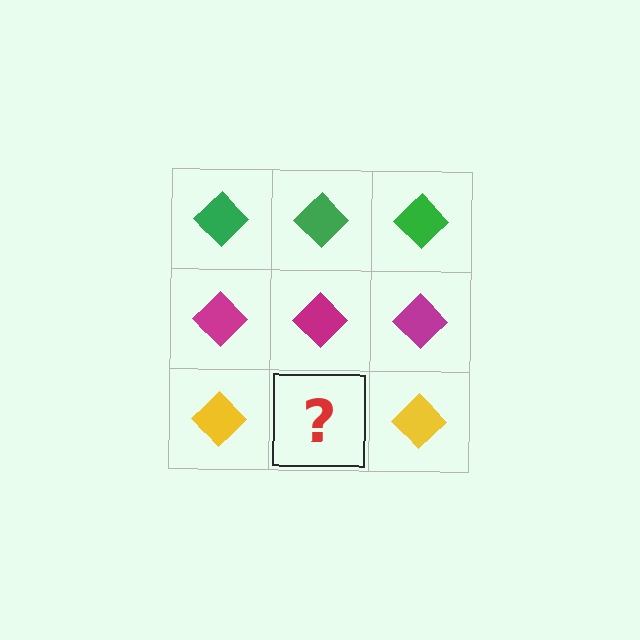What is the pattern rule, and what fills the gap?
The rule is that each row has a consistent color. The gap should be filled with a yellow diamond.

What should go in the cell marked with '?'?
The missing cell should contain a yellow diamond.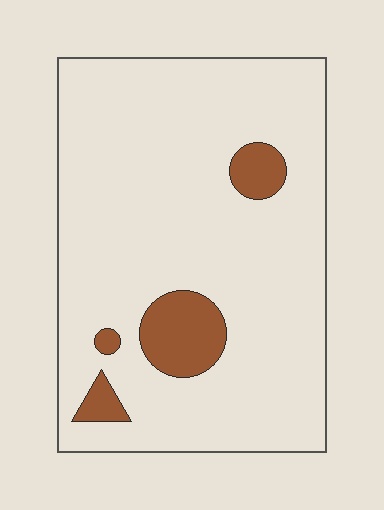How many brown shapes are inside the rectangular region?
4.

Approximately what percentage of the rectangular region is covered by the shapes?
Approximately 10%.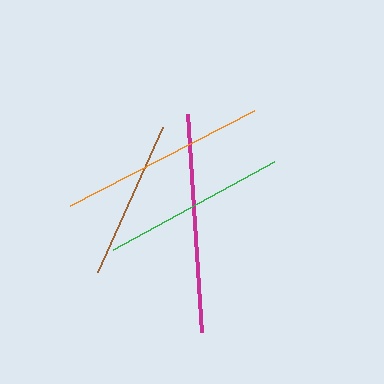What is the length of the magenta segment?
The magenta segment is approximately 218 pixels long.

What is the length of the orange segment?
The orange segment is approximately 207 pixels long.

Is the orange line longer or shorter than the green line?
The orange line is longer than the green line.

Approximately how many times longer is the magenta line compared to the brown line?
The magenta line is approximately 1.4 times the length of the brown line.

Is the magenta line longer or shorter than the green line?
The magenta line is longer than the green line.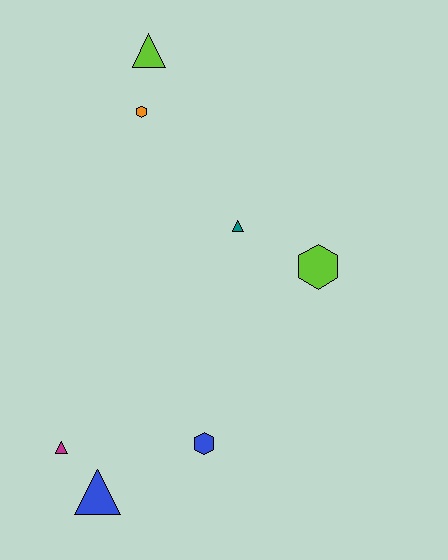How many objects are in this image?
There are 7 objects.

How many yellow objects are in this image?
There are no yellow objects.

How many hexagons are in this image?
There are 3 hexagons.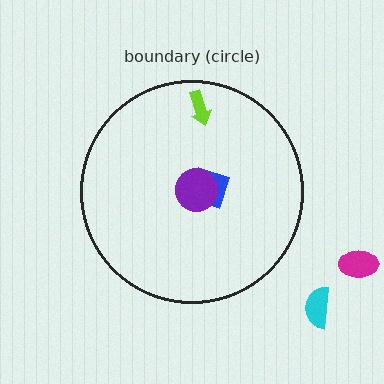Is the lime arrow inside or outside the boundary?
Inside.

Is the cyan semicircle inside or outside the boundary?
Outside.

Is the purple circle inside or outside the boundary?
Inside.